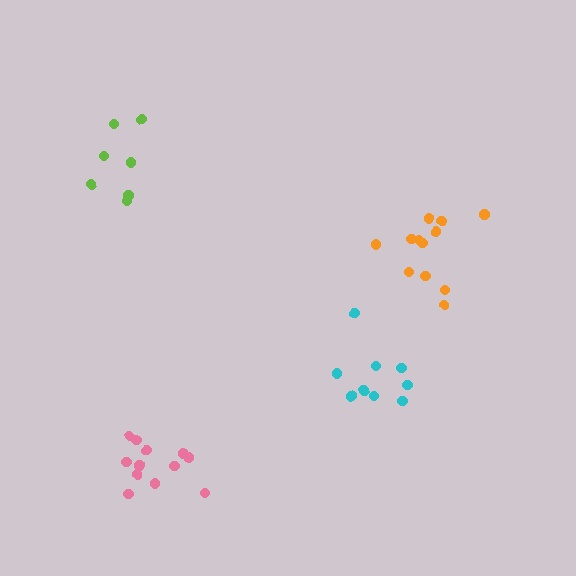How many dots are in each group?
Group 1: 12 dots, Group 2: 9 dots, Group 3: 7 dots, Group 4: 12 dots (40 total).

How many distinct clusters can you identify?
There are 4 distinct clusters.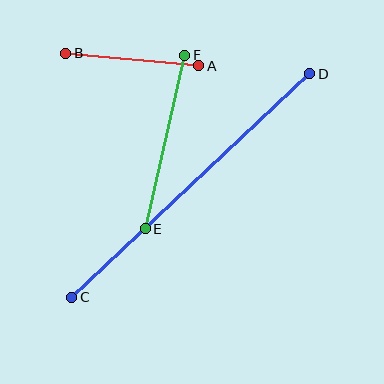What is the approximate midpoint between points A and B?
The midpoint is at approximately (132, 59) pixels.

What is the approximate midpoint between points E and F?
The midpoint is at approximately (165, 142) pixels.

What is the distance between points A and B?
The distance is approximately 134 pixels.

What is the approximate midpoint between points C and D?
The midpoint is at approximately (191, 185) pixels.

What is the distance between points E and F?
The distance is approximately 178 pixels.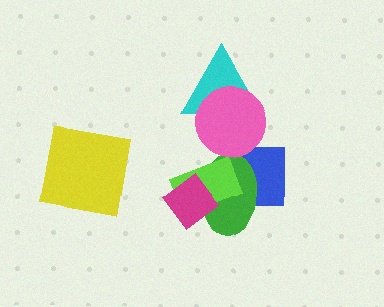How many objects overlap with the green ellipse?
3 objects overlap with the green ellipse.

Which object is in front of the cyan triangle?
The pink circle is in front of the cyan triangle.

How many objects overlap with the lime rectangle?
3 objects overlap with the lime rectangle.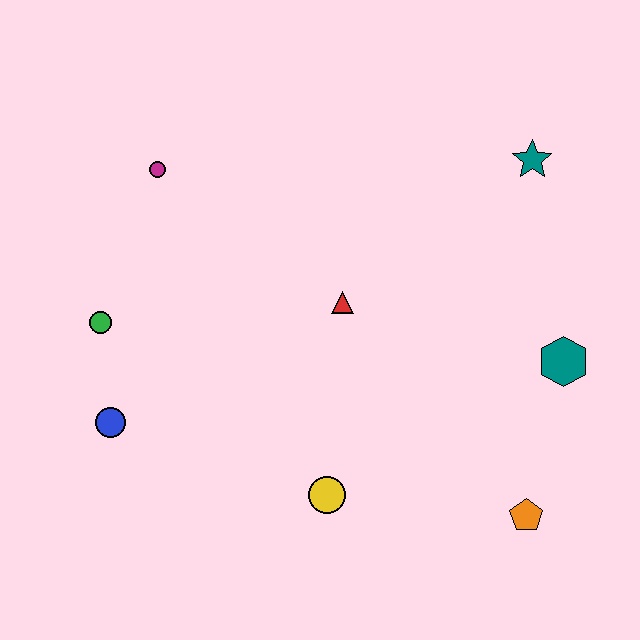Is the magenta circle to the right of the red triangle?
No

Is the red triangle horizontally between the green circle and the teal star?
Yes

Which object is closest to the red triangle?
The yellow circle is closest to the red triangle.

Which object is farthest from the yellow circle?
The teal star is farthest from the yellow circle.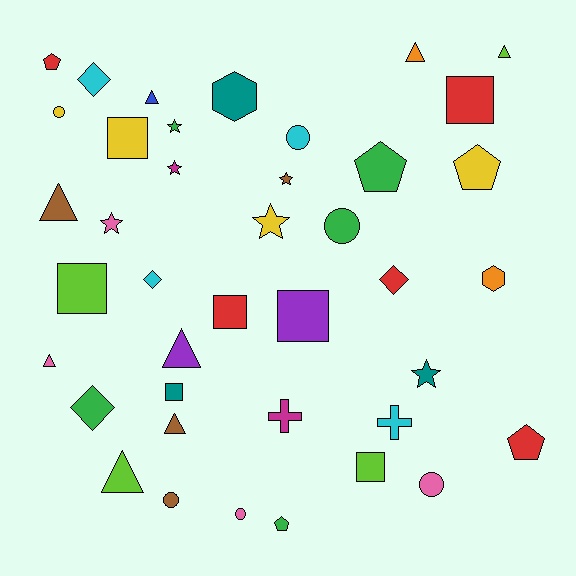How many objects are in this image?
There are 40 objects.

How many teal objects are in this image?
There are 3 teal objects.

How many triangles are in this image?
There are 8 triangles.